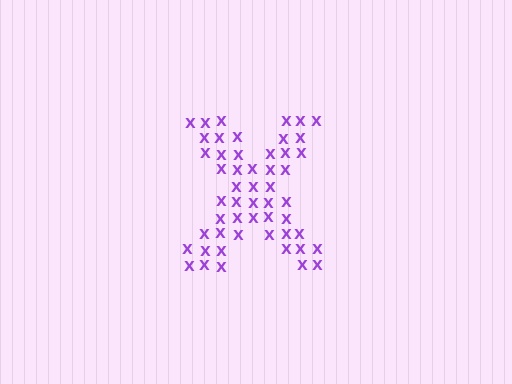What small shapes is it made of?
It is made of small letter X's.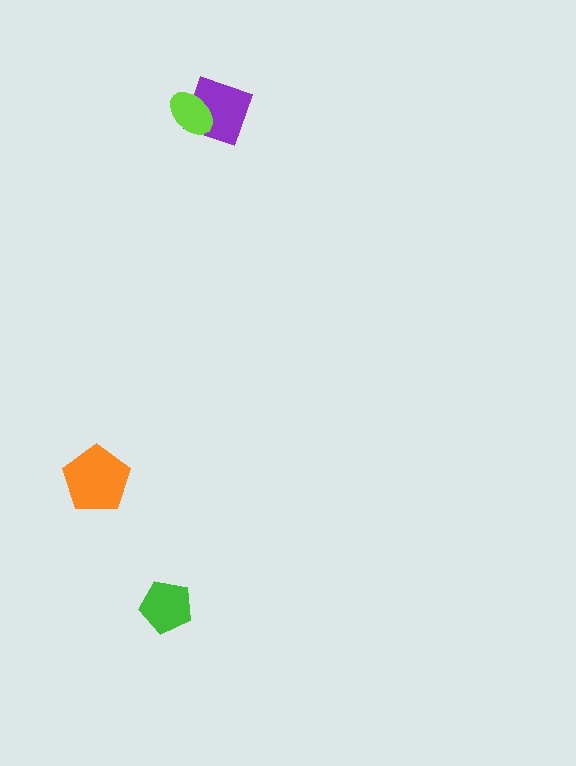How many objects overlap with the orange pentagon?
0 objects overlap with the orange pentagon.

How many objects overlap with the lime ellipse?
1 object overlaps with the lime ellipse.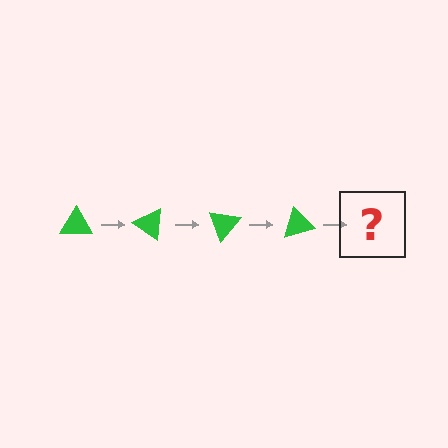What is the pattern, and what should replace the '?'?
The pattern is that the triangle rotates 35 degrees each step. The '?' should be a green triangle rotated 140 degrees.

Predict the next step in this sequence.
The next step is a green triangle rotated 140 degrees.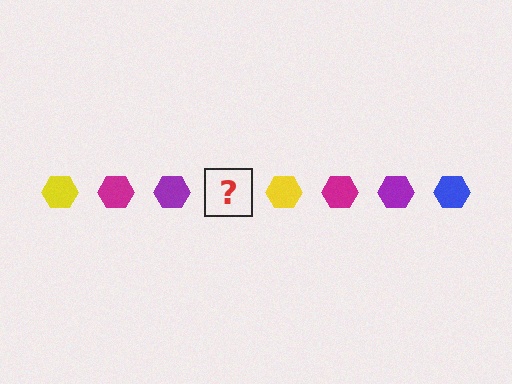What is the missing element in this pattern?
The missing element is a blue hexagon.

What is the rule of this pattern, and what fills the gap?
The rule is that the pattern cycles through yellow, magenta, purple, blue hexagons. The gap should be filled with a blue hexagon.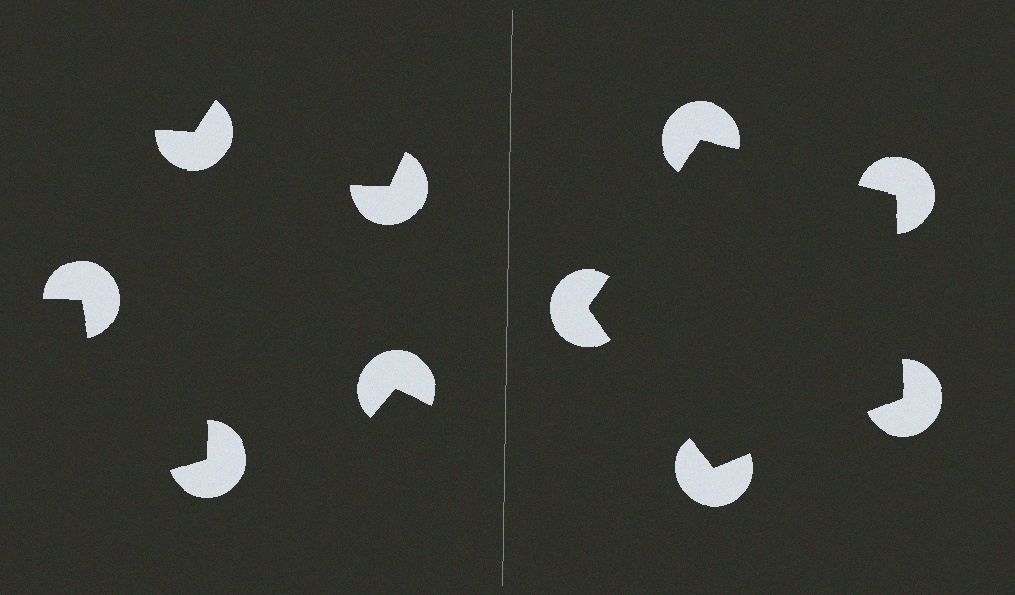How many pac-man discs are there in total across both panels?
10 — 5 on each side.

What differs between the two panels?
The pac-man discs are positioned identically on both sides; only the wedge orientations differ. On the right they align to a pentagon; on the left they are misaligned.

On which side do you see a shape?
An illusory pentagon appears on the right side. On the left side the wedge cuts are rotated, so no coherent shape forms.